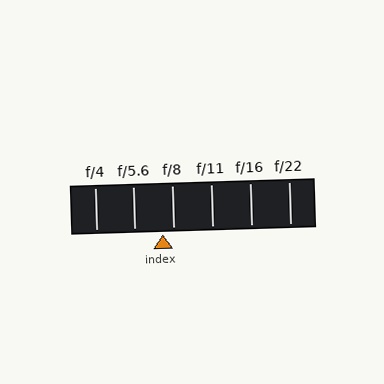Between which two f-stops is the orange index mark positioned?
The index mark is between f/5.6 and f/8.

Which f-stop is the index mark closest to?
The index mark is closest to f/8.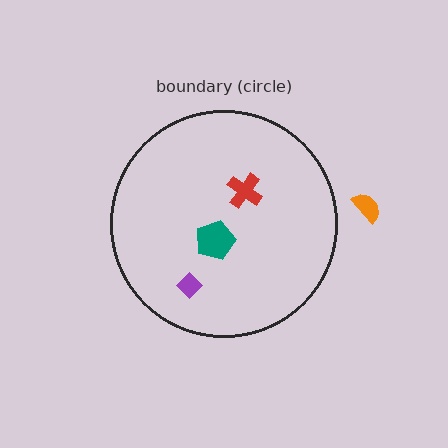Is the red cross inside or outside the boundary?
Inside.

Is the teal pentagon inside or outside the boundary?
Inside.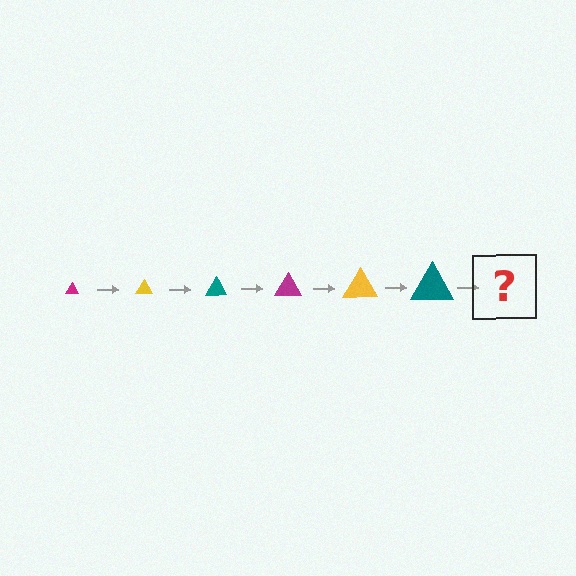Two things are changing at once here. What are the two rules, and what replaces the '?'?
The two rules are that the triangle grows larger each step and the color cycles through magenta, yellow, and teal. The '?' should be a magenta triangle, larger than the previous one.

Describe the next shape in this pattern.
It should be a magenta triangle, larger than the previous one.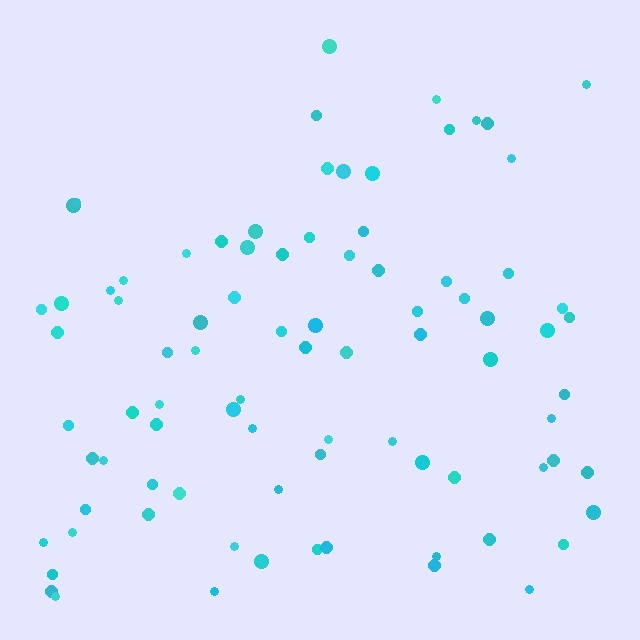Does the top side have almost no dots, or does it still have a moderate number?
Still a moderate number, just noticeably fewer than the bottom.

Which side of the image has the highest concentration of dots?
The bottom.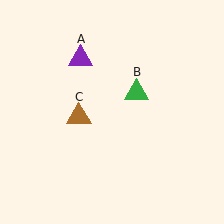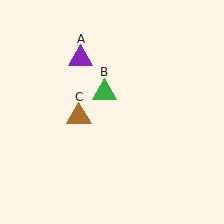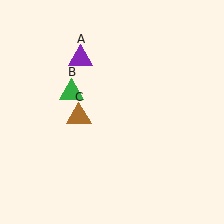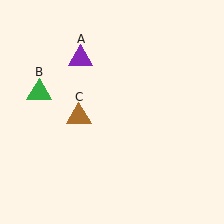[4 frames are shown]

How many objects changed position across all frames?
1 object changed position: green triangle (object B).